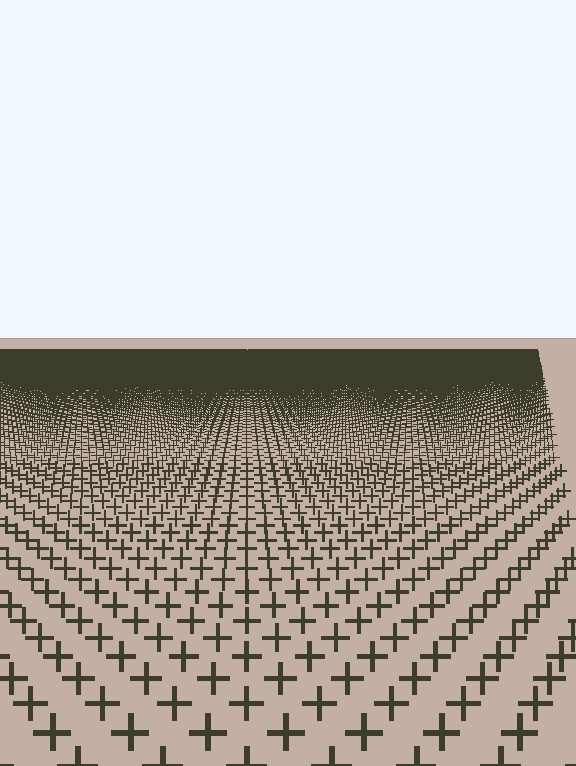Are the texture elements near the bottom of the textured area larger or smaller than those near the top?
Larger. Near the bottom, elements are closer to the viewer and appear at a bigger on-screen size.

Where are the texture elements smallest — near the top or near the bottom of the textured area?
Near the top.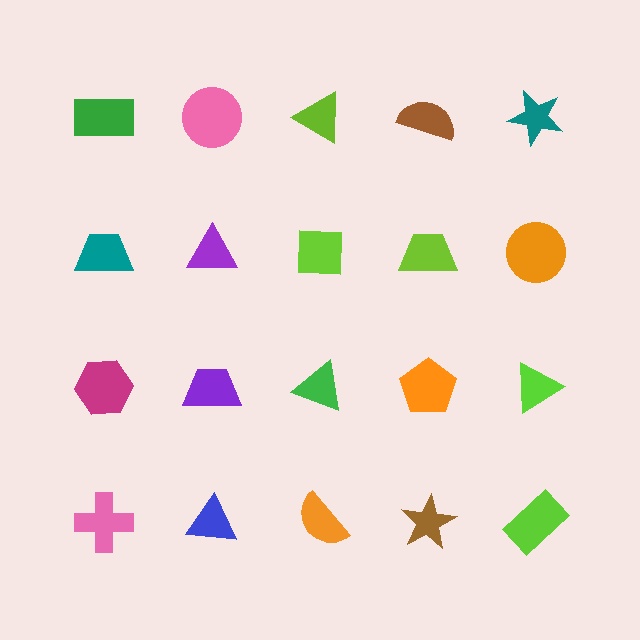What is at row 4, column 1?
A pink cross.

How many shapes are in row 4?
5 shapes.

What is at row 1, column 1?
A green rectangle.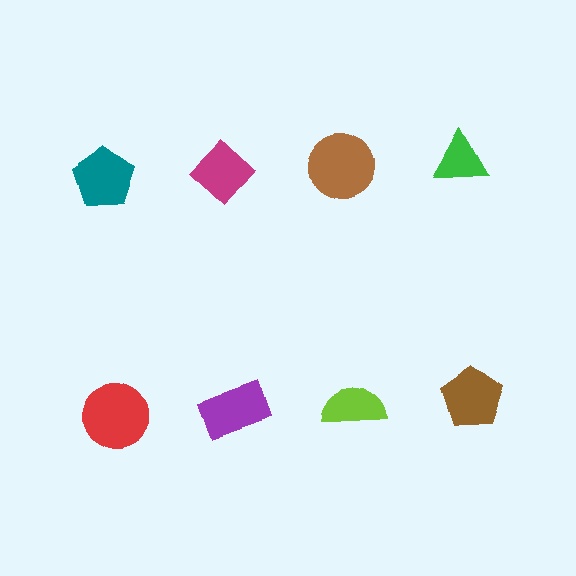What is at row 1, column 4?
A green triangle.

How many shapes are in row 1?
4 shapes.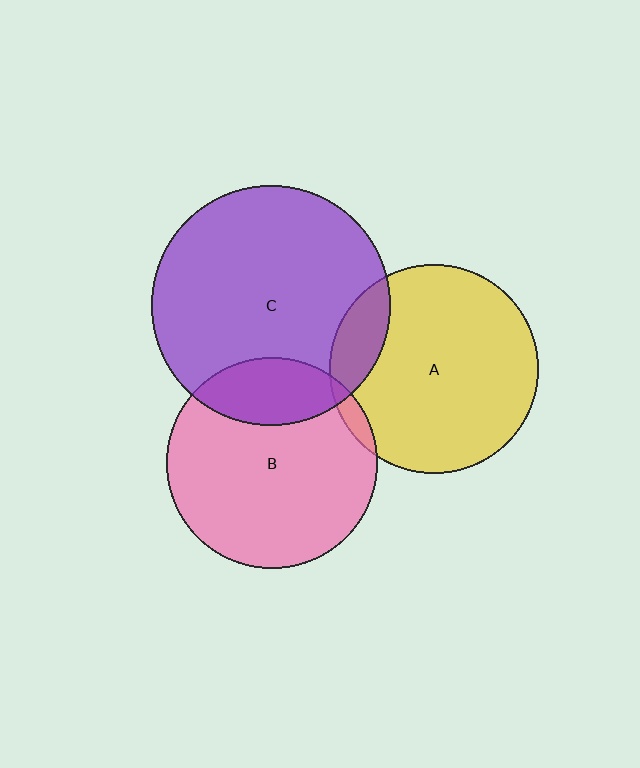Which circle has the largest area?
Circle C (purple).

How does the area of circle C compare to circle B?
Approximately 1.3 times.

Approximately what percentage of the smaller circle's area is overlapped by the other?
Approximately 15%.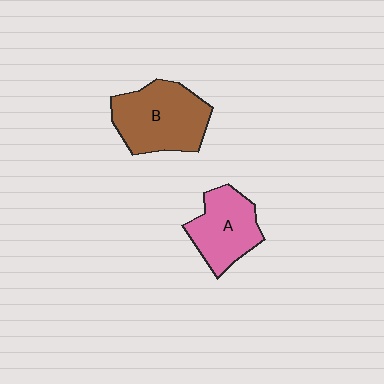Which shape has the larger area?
Shape B (brown).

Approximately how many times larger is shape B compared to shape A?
Approximately 1.3 times.